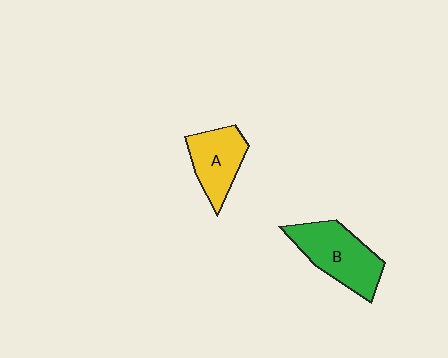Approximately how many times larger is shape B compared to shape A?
Approximately 1.3 times.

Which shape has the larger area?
Shape B (green).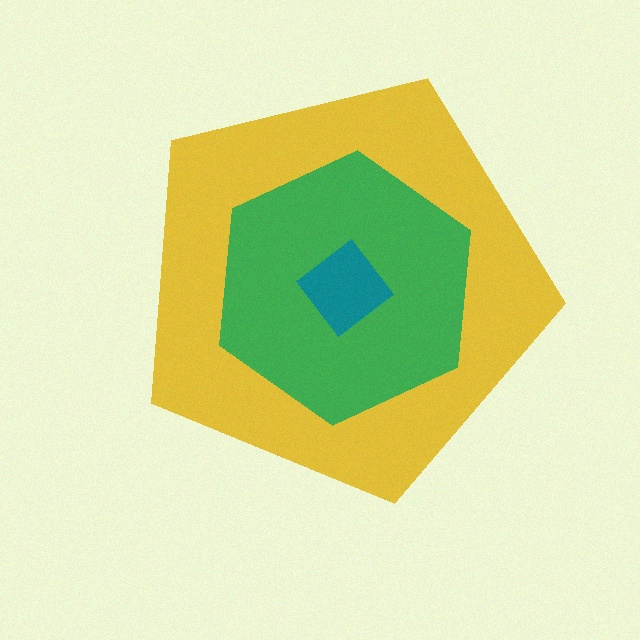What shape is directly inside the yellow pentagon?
The green hexagon.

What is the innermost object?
The teal diamond.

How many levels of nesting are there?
3.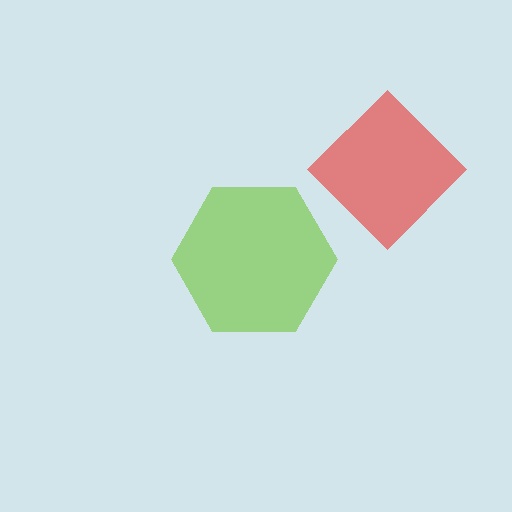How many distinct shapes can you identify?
There are 2 distinct shapes: a red diamond, a lime hexagon.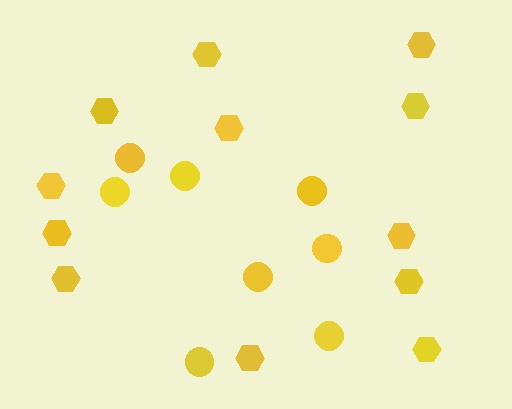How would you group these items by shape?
There are 2 groups: one group of circles (8) and one group of hexagons (12).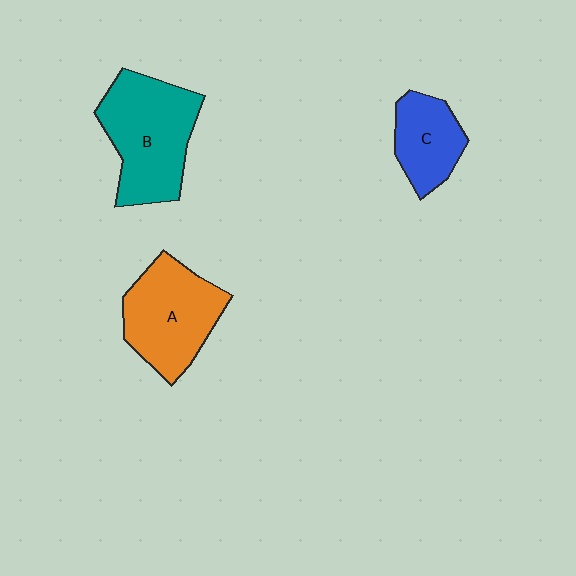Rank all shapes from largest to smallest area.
From largest to smallest: B (teal), A (orange), C (blue).